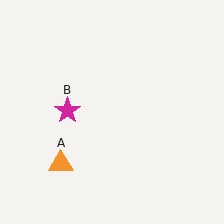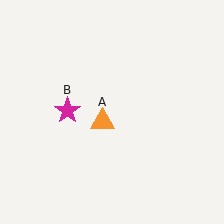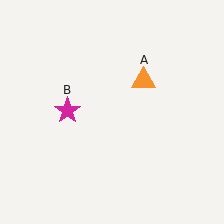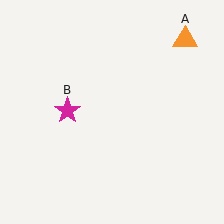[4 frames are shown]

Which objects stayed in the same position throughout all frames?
Magenta star (object B) remained stationary.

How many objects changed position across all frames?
1 object changed position: orange triangle (object A).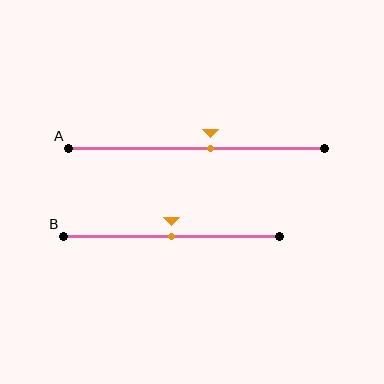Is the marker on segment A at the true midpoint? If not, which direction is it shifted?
No, the marker on segment A is shifted to the right by about 5% of the segment length.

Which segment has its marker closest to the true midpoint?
Segment B has its marker closest to the true midpoint.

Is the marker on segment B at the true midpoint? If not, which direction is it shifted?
Yes, the marker on segment B is at the true midpoint.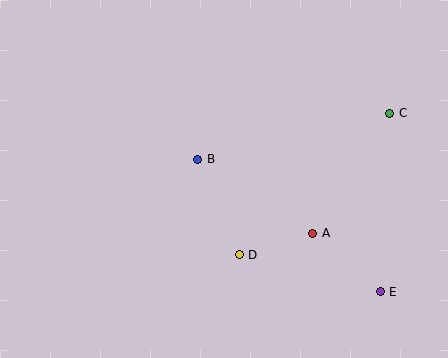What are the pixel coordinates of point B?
Point B is at (198, 159).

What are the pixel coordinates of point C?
Point C is at (390, 113).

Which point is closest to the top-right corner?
Point C is closest to the top-right corner.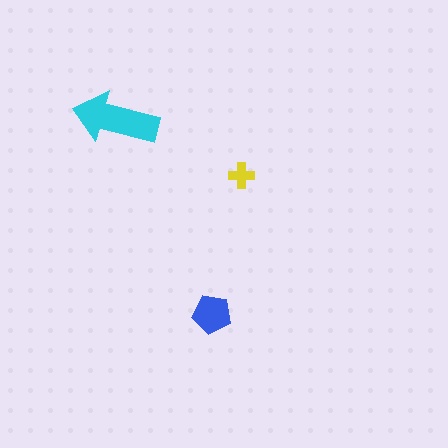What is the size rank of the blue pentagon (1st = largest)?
2nd.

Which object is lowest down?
The blue pentagon is bottommost.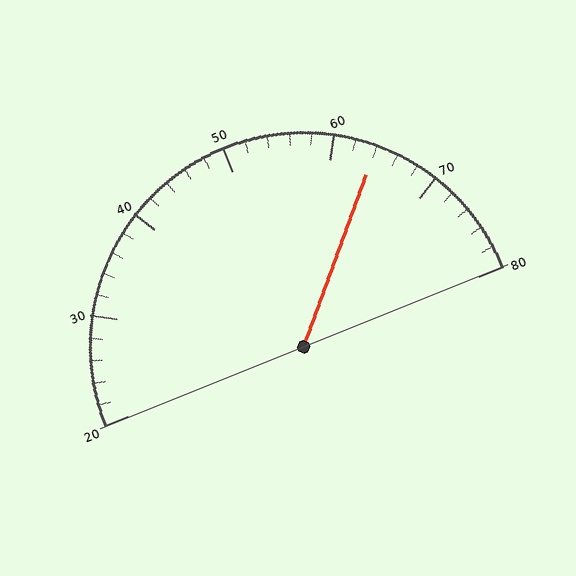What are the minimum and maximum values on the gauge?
The gauge ranges from 20 to 80.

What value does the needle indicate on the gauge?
The needle indicates approximately 64.